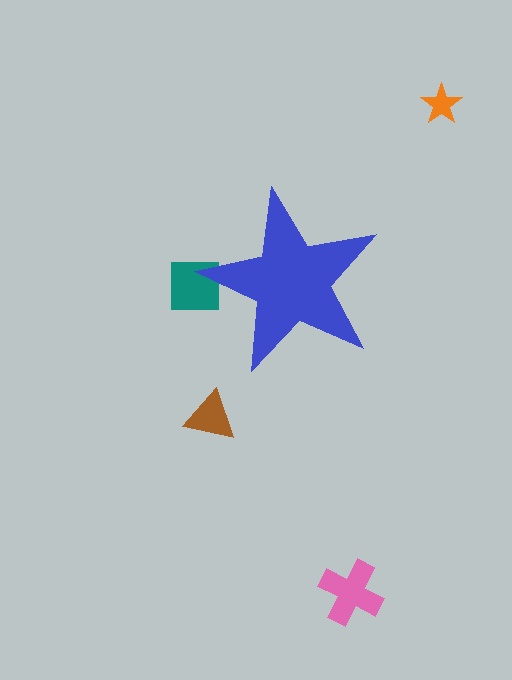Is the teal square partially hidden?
Yes, the teal square is partially hidden behind the blue star.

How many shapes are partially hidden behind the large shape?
1 shape is partially hidden.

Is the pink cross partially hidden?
No, the pink cross is fully visible.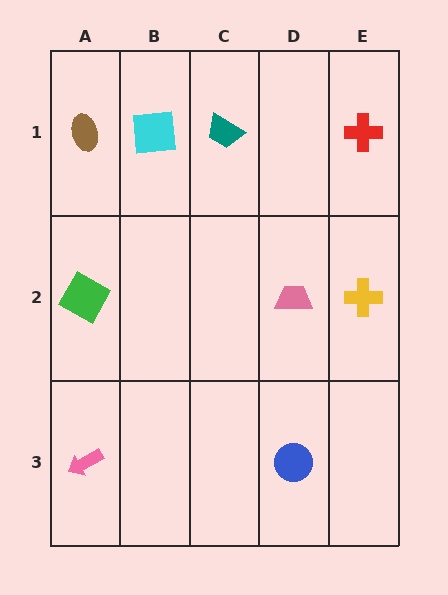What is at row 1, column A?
A brown ellipse.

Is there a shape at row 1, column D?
No, that cell is empty.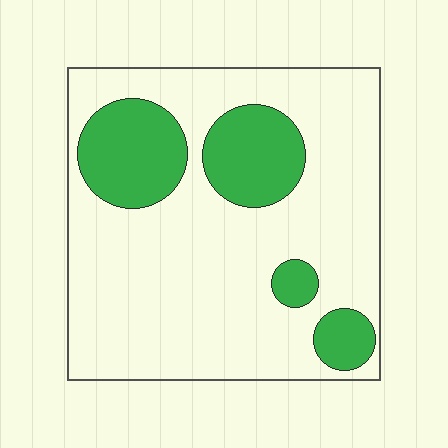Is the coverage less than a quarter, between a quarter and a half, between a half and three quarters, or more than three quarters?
Less than a quarter.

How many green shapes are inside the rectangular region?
4.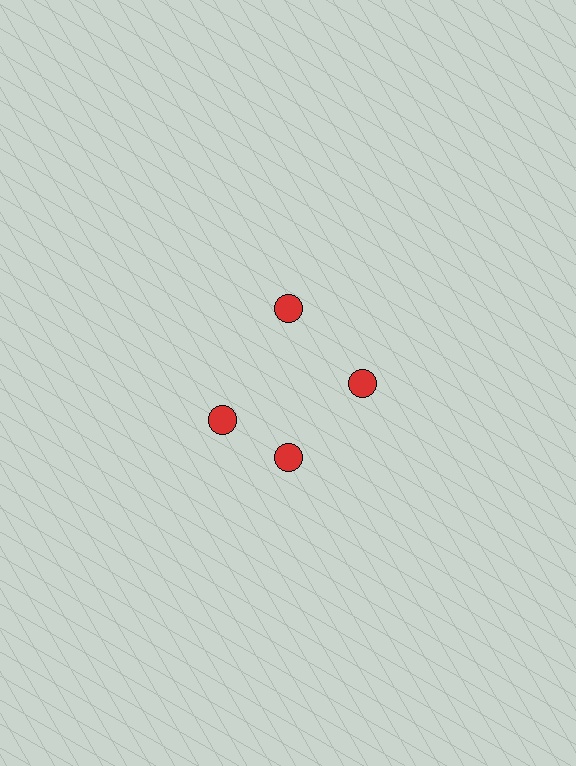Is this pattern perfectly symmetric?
No. The 4 red circles are arranged in a ring, but one element near the 9 o'clock position is rotated out of alignment along the ring, breaking the 4-fold rotational symmetry.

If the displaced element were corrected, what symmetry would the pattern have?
It would have 4-fold rotational symmetry — the pattern would map onto itself every 90 degrees.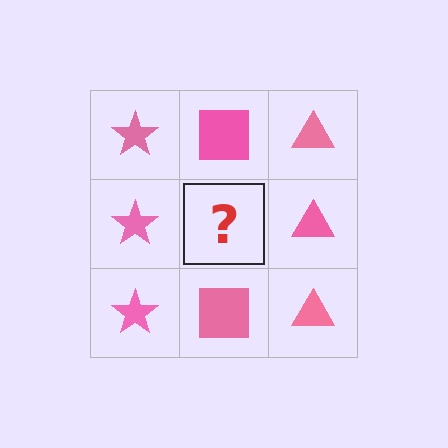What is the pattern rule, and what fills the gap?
The rule is that each column has a consistent shape. The gap should be filled with a pink square.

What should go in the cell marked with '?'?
The missing cell should contain a pink square.